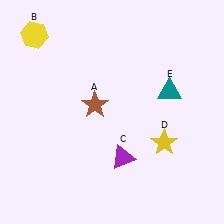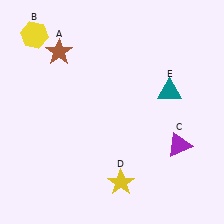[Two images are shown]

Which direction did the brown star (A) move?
The brown star (A) moved up.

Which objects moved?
The objects that moved are: the brown star (A), the purple triangle (C), the yellow star (D).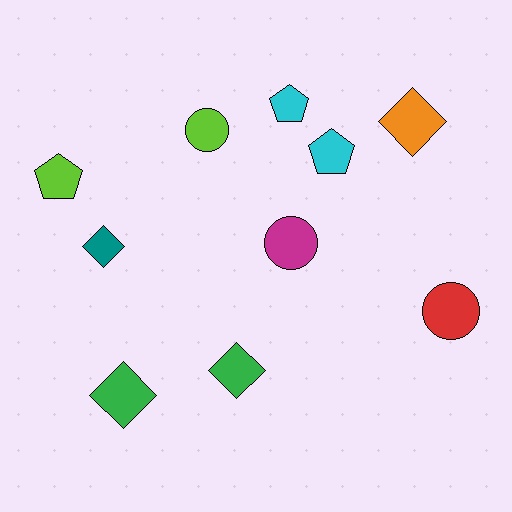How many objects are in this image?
There are 10 objects.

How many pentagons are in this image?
There are 3 pentagons.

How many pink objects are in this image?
There are no pink objects.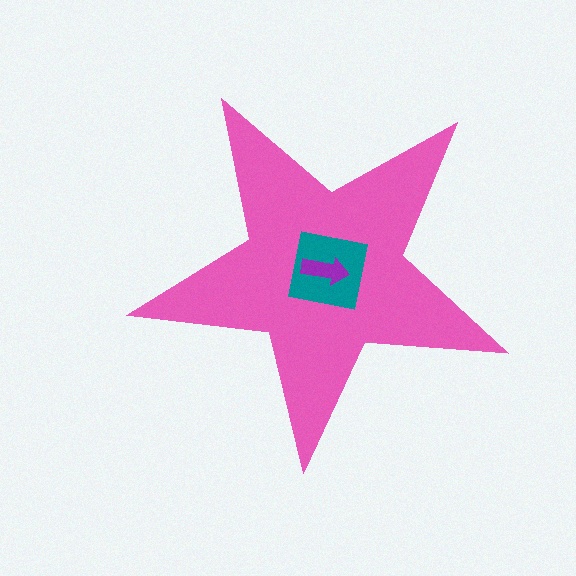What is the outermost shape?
The pink star.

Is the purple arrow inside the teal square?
Yes.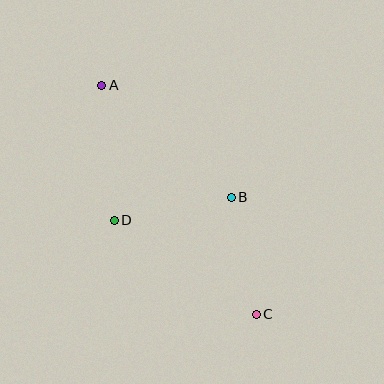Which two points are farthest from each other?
Points A and C are farthest from each other.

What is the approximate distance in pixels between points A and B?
The distance between A and B is approximately 171 pixels.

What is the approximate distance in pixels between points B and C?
The distance between B and C is approximately 120 pixels.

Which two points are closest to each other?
Points B and D are closest to each other.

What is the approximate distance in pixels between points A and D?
The distance between A and D is approximately 136 pixels.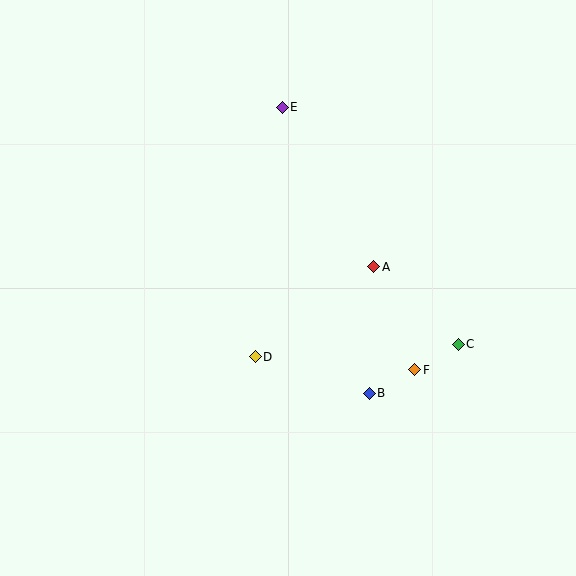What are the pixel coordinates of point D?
Point D is at (255, 357).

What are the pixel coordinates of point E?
Point E is at (282, 107).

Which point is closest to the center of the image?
Point D at (255, 357) is closest to the center.